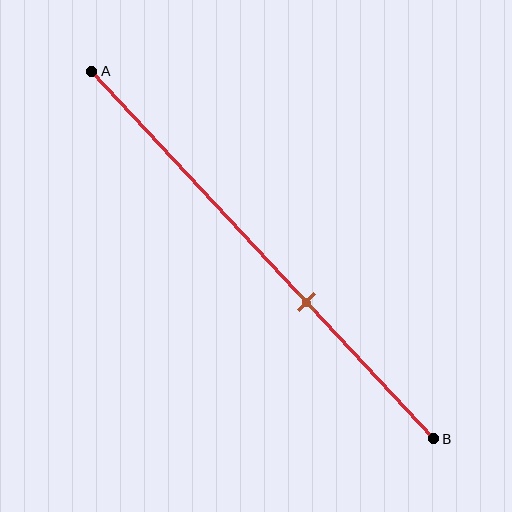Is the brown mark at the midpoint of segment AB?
No, the mark is at about 65% from A, not at the 50% midpoint.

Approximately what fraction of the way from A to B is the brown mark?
The brown mark is approximately 65% of the way from A to B.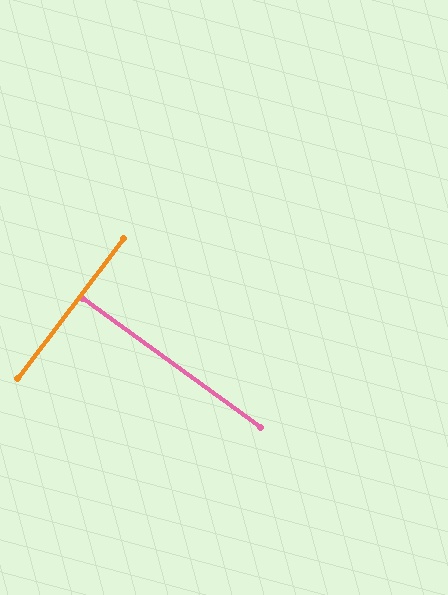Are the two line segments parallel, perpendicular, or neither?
Perpendicular — they meet at approximately 89°.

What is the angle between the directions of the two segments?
Approximately 89 degrees.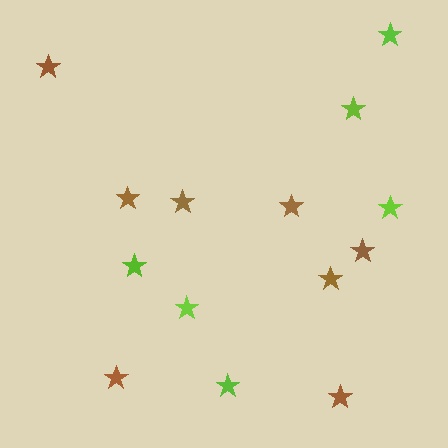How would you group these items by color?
There are 2 groups: one group of lime stars (6) and one group of brown stars (8).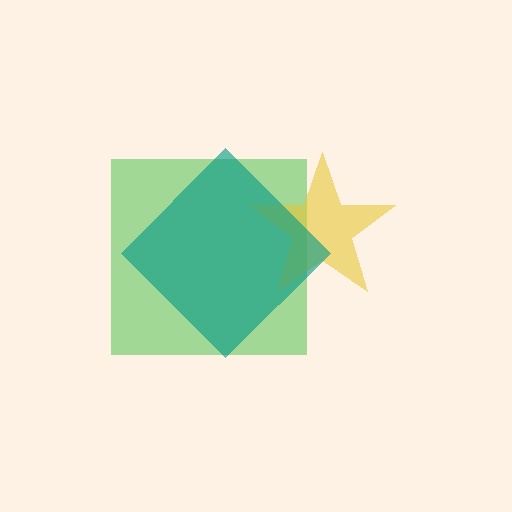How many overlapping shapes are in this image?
There are 3 overlapping shapes in the image.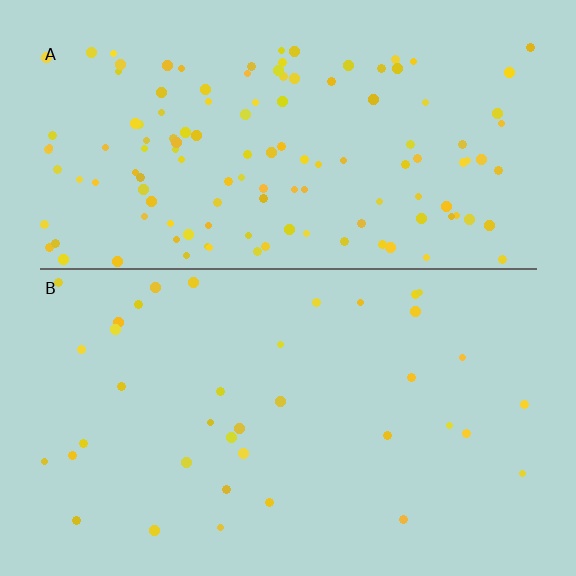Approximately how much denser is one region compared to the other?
Approximately 3.4× — region A over region B.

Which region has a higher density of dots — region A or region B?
A (the top).